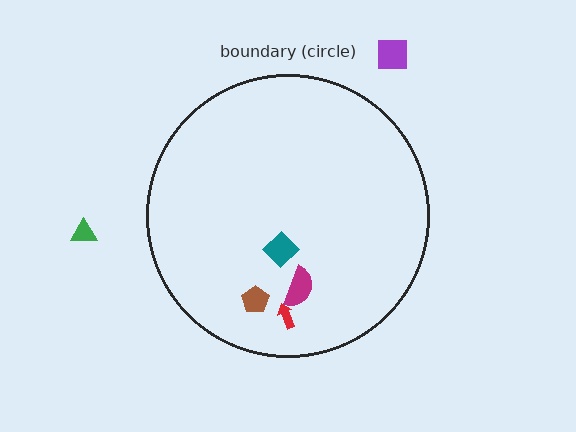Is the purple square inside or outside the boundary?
Outside.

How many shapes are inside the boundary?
4 inside, 2 outside.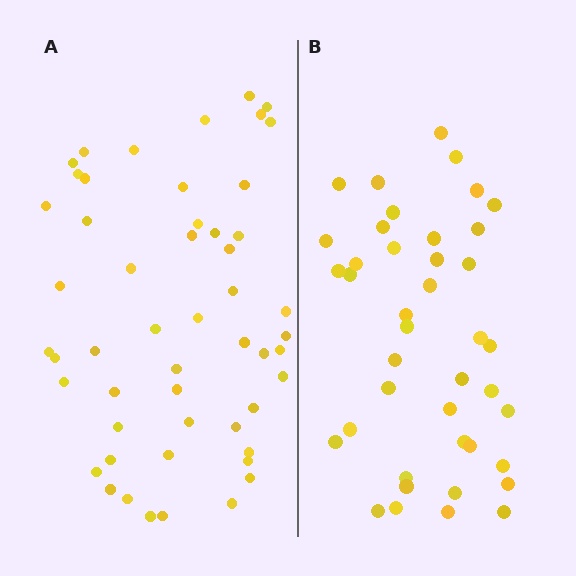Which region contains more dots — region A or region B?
Region A (the left region) has more dots.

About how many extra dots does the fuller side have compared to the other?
Region A has roughly 12 or so more dots than region B.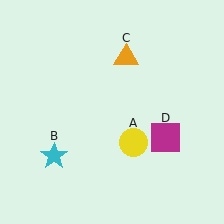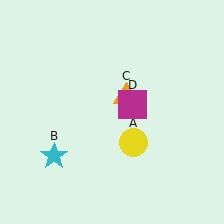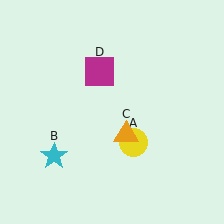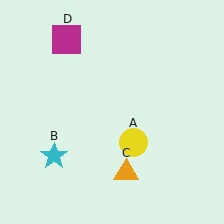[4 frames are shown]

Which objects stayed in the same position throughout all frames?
Yellow circle (object A) and cyan star (object B) remained stationary.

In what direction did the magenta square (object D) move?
The magenta square (object D) moved up and to the left.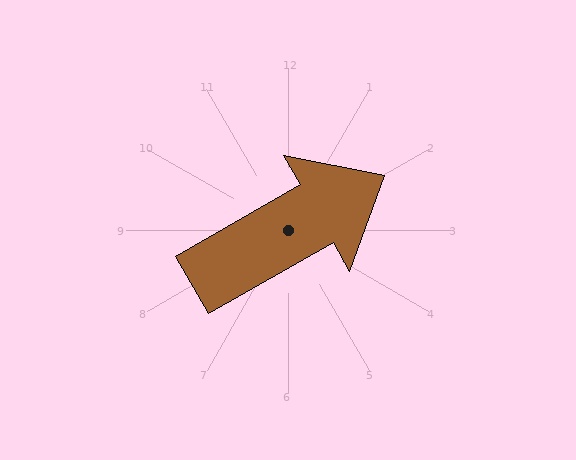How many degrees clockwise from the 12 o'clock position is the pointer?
Approximately 60 degrees.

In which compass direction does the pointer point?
Northeast.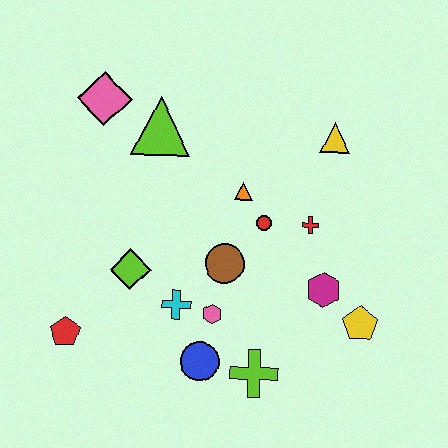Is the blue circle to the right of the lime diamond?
Yes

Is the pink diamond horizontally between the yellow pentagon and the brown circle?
No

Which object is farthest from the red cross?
The red pentagon is farthest from the red cross.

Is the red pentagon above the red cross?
No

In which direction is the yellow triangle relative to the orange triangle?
The yellow triangle is to the right of the orange triangle.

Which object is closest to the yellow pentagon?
The magenta hexagon is closest to the yellow pentagon.